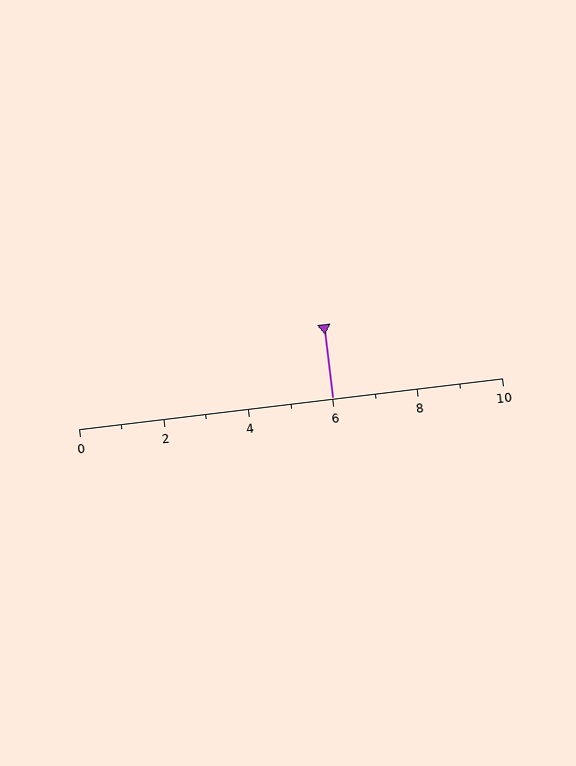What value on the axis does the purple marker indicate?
The marker indicates approximately 6.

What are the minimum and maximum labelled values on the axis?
The axis runs from 0 to 10.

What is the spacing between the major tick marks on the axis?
The major ticks are spaced 2 apart.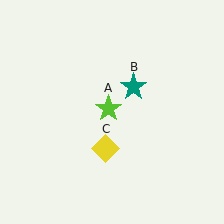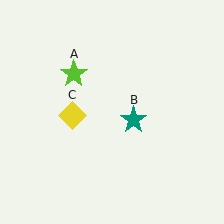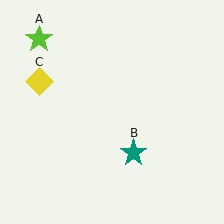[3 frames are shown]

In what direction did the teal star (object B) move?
The teal star (object B) moved down.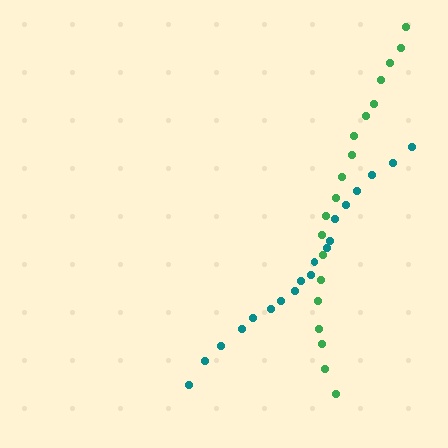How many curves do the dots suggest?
There are 2 distinct paths.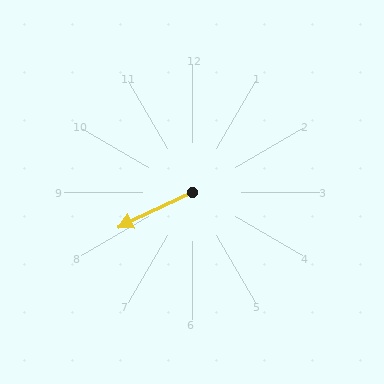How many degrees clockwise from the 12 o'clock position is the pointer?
Approximately 244 degrees.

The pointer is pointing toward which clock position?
Roughly 8 o'clock.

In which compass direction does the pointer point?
Southwest.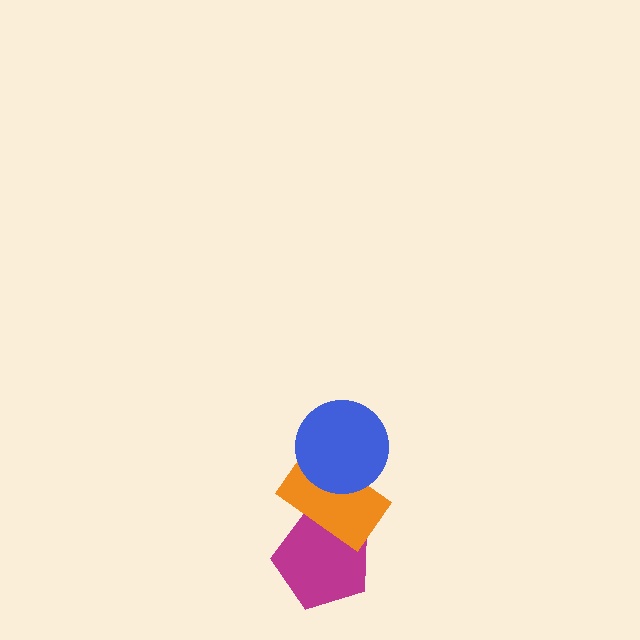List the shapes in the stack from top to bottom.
From top to bottom: the blue circle, the orange rectangle, the magenta pentagon.